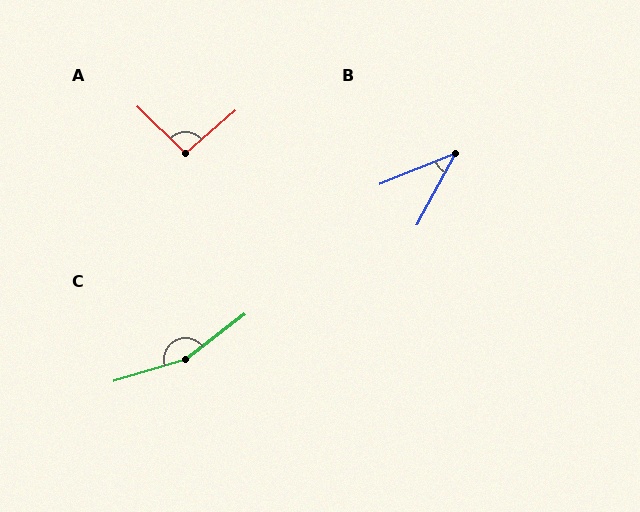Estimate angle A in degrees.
Approximately 94 degrees.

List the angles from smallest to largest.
B (39°), A (94°), C (159°).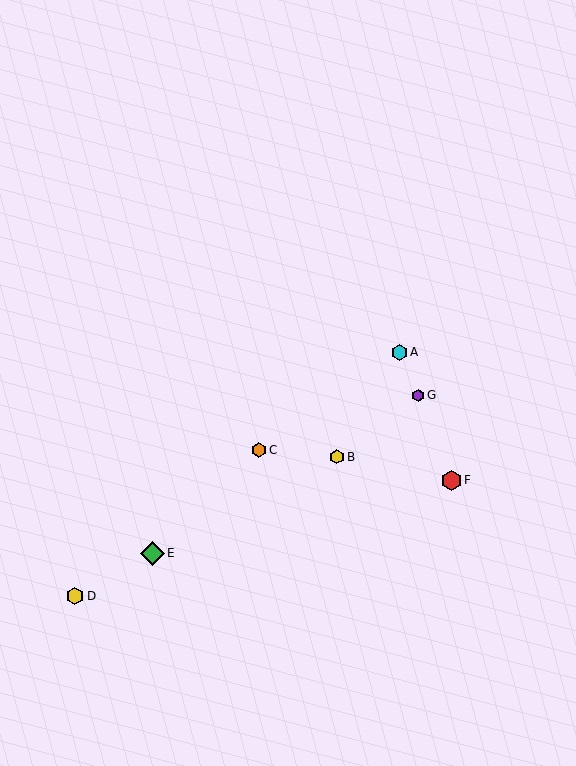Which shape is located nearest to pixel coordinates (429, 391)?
The purple hexagon (labeled G) at (418, 396) is nearest to that location.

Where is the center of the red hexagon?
The center of the red hexagon is at (451, 480).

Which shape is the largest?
The green diamond (labeled E) is the largest.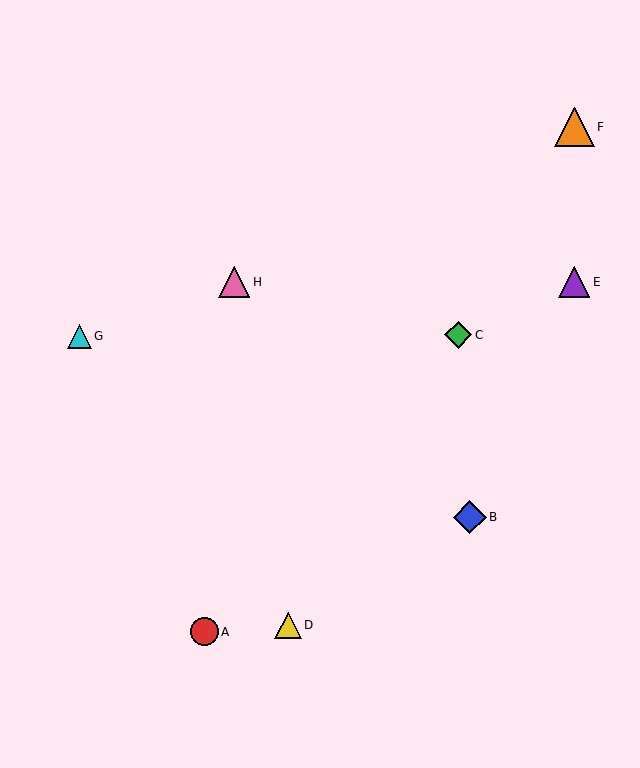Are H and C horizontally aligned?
No, H is at y≈282 and C is at y≈335.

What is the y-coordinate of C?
Object C is at y≈335.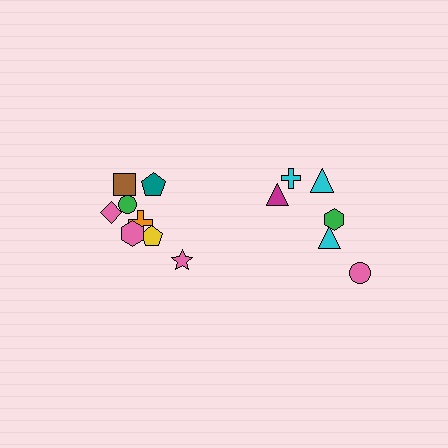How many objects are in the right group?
There are 6 objects.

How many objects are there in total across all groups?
There are 14 objects.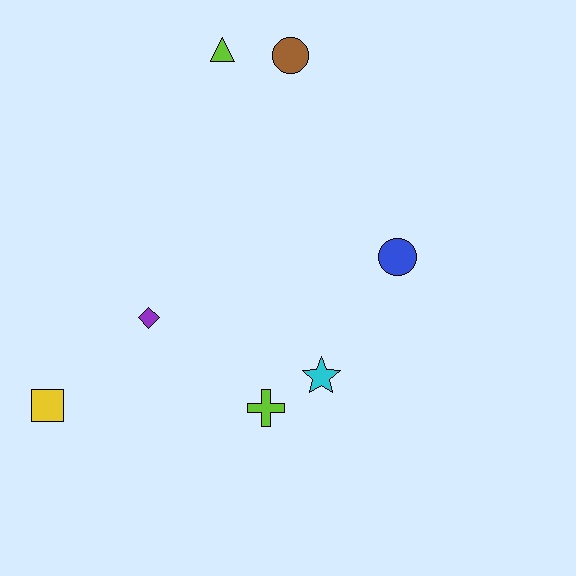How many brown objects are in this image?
There is 1 brown object.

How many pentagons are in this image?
There are no pentagons.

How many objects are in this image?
There are 7 objects.